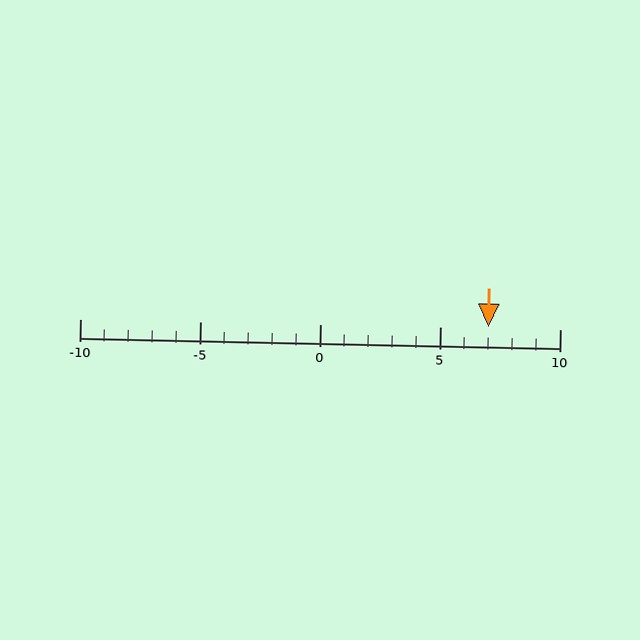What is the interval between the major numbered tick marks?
The major tick marks are spaced 5 units apart.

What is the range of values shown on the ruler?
The ruler shows values from -10 to 10.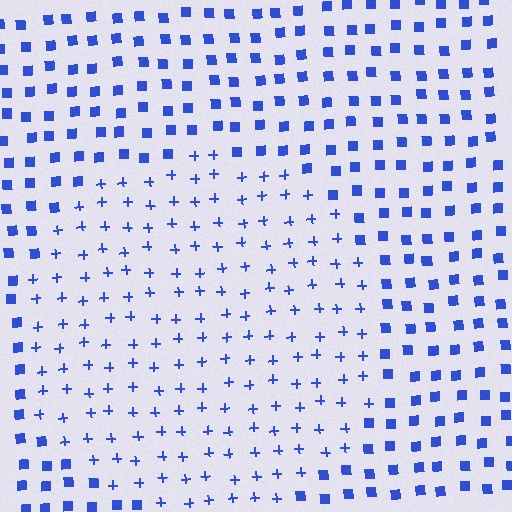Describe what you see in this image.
The image is filled with small blue elements arranged in a uniform grid. A circle-shaped region contains plus signs, while the surrounding area contains squares. The boundary is defined purely by the change in element shape.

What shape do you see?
I see a circle.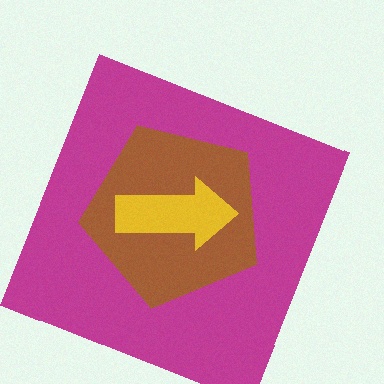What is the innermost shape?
The yellow arrow.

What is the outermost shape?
The magenta square.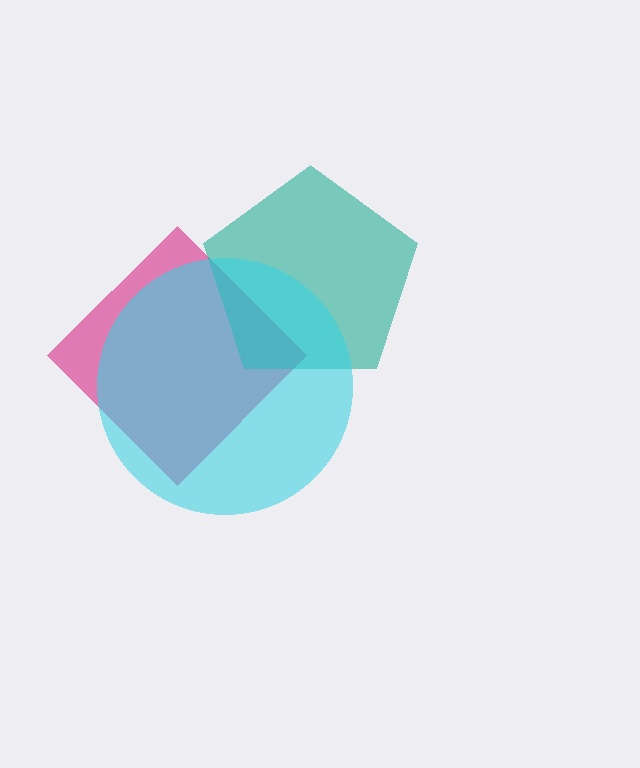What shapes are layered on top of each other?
The layered shapes are: a magenta diamond, a teal pentagon, a cyan circle.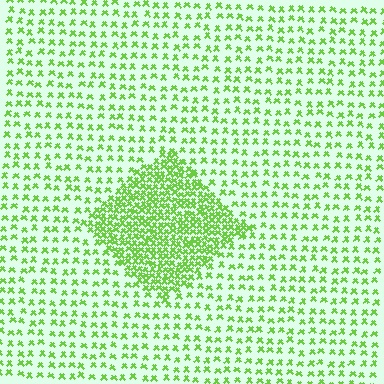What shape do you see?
I see a diamond.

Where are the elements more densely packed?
The elements are more densely packed inside the diamond boundary.